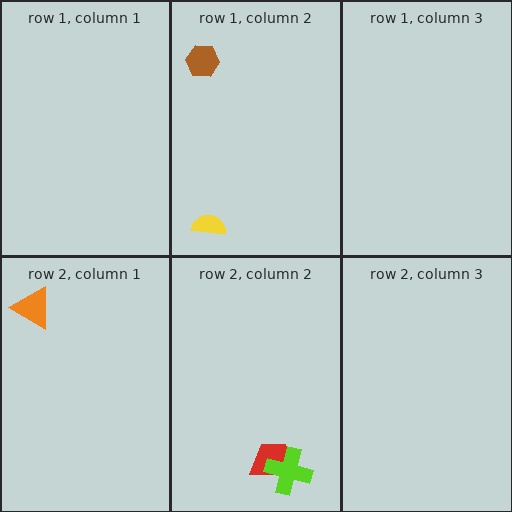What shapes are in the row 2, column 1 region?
The orange triangle.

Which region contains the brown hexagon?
The row 1, column 2 region.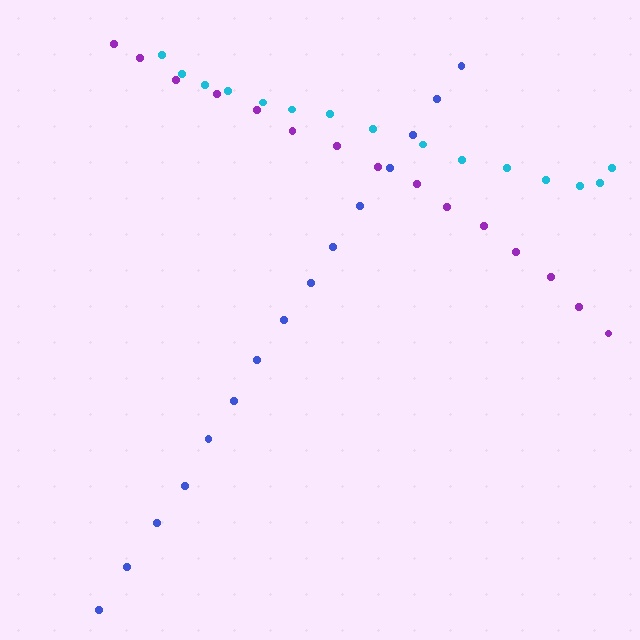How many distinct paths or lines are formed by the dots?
There are 3 distinct paths.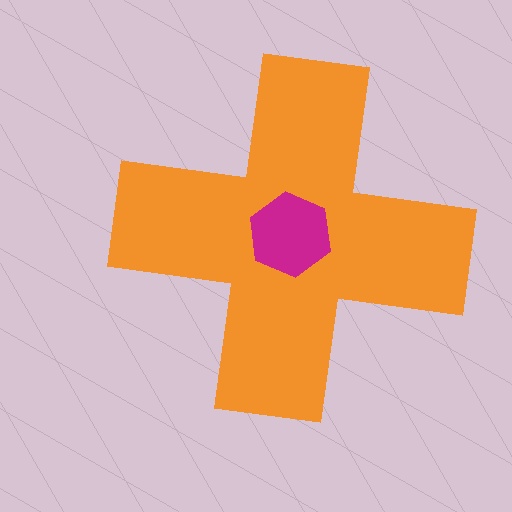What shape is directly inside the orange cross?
The magenta hexagon.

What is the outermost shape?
The orange cross.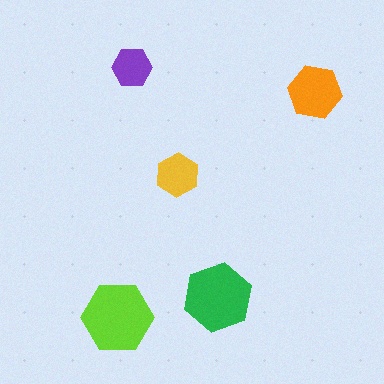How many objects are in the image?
There are 5 objects in the image.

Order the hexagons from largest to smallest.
the lime one, the green one, the orange one, the yellow one, the purple one.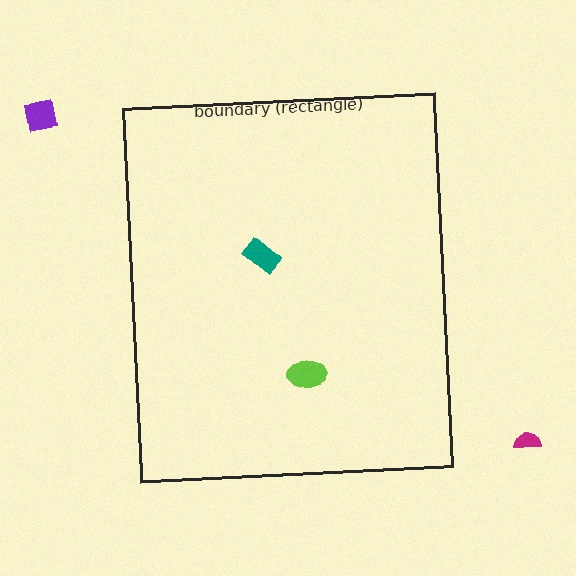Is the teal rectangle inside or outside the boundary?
Inside.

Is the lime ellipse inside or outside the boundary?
Inside.